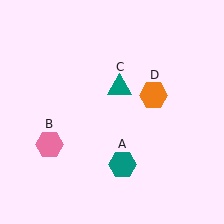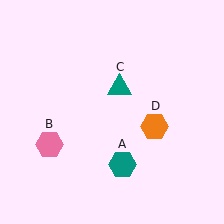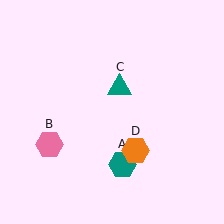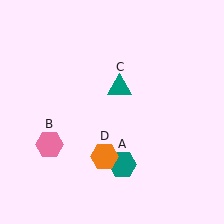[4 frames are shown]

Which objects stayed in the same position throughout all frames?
Teal hexagon (object A) and pink hexagon (object B) and teal triangle (object C) remained stationary.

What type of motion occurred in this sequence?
The orange hexagon (object D) rotated clockwise around the center of the scene.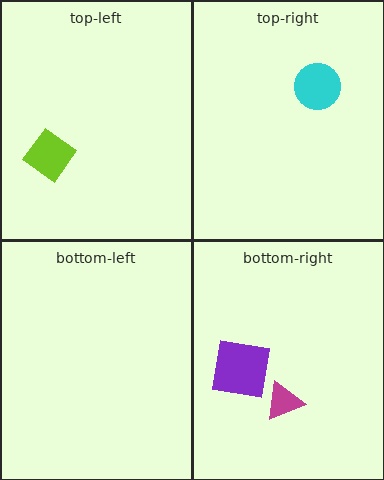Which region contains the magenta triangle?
The bottom-right region.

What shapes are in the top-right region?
The cyan circle.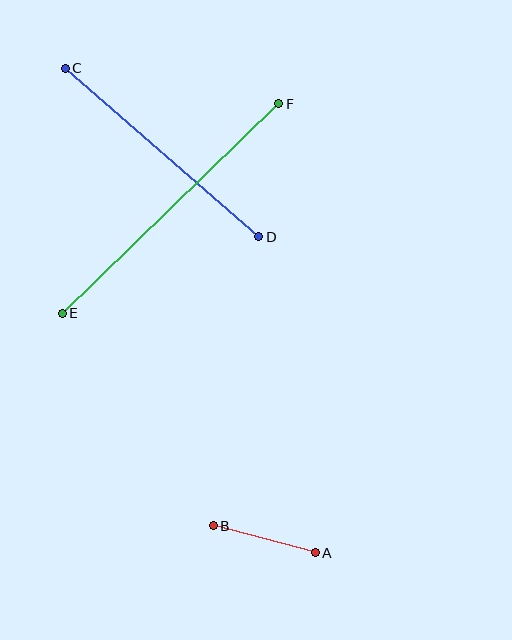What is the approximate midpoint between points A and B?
The midpoint is at approximately (264, 539) pixels.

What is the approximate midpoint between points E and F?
The midpoint is at approximately (171, 208) pixels.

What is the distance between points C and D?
The distance is approximately 257 pixels.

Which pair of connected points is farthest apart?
Points E and F are farthest apart.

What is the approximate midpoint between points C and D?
The midpoint is at approximately (162, 152) pixels.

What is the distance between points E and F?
The distance is approximately 301 pixels.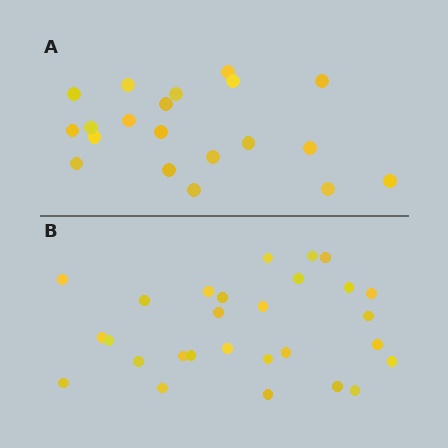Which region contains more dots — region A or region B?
Region B (the bottom region) has more dots.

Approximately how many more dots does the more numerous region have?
Region B has roughly 8 or so more dots than region A.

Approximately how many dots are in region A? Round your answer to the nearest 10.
About 20 dots.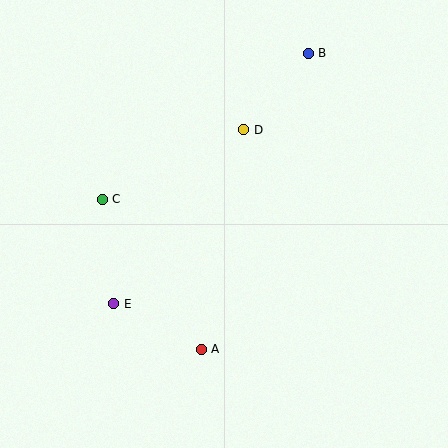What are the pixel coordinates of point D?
Point D is at (244, 130).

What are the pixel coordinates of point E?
Point E is at (114, 304).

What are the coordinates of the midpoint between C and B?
The midpoint between C and B is at (205, 126).